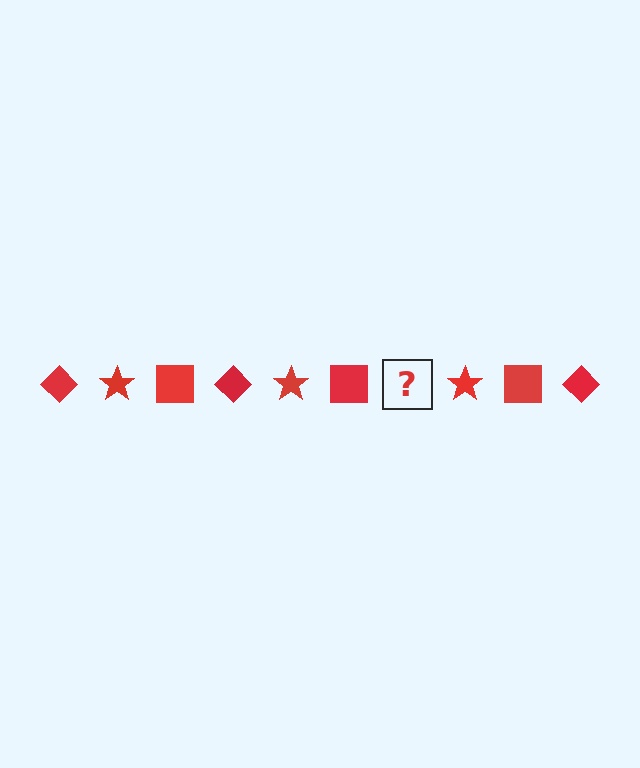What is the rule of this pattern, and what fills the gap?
The rule is that the pattern cycles through diamond, star, square shapes in red. The gap should be filled with a red diamond.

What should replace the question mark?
The question mark should be replaced with a red diamond.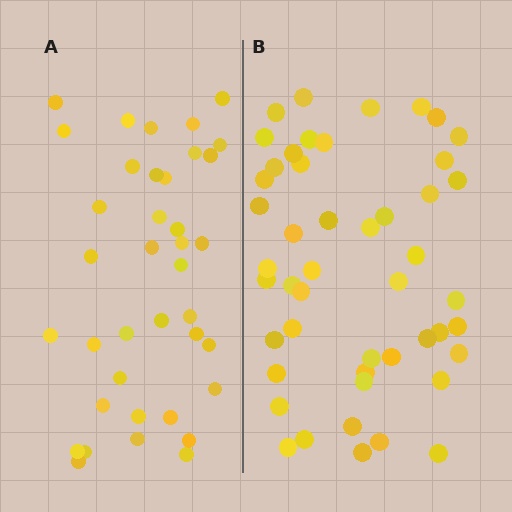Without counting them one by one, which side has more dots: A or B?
Region B (the right region) has more dots.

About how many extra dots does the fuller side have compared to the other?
Region B has roughly 10 or so more dots than region A.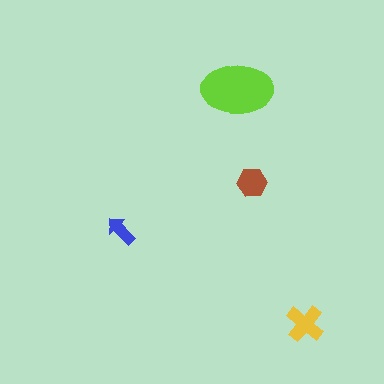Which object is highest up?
The lime ellipse is topmost.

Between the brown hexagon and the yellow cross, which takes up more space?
The yellow cross.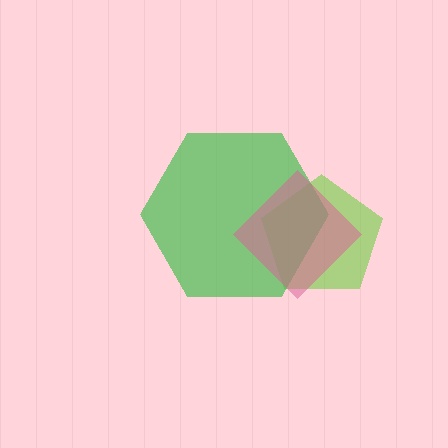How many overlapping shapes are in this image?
There are 3 overlapping shapes in the image.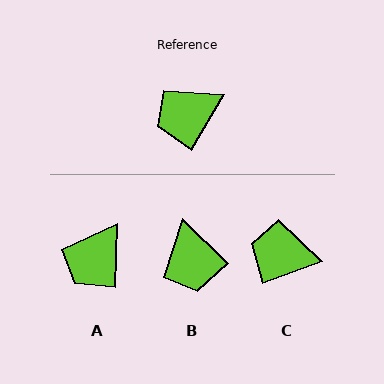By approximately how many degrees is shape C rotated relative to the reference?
Approximately 39 degrees clockwise.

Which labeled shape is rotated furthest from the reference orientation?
B, about 76 degrees away.